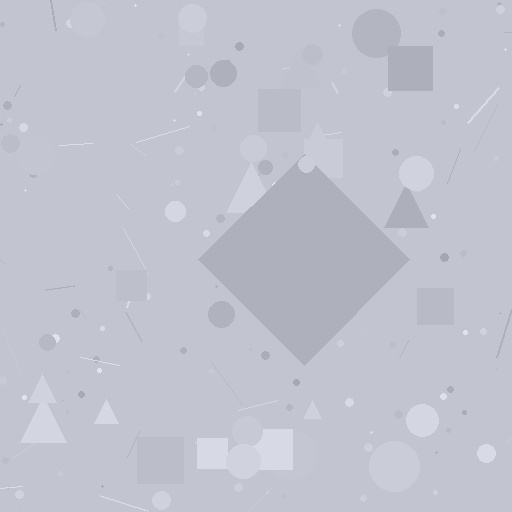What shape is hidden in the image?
A diamond is hidden in the image.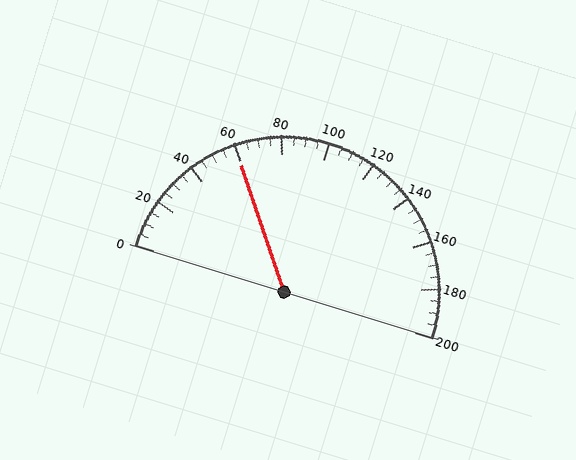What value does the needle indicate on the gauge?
The needle indicates approximately 60.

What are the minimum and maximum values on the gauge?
The gauge ranges from 0 to 200.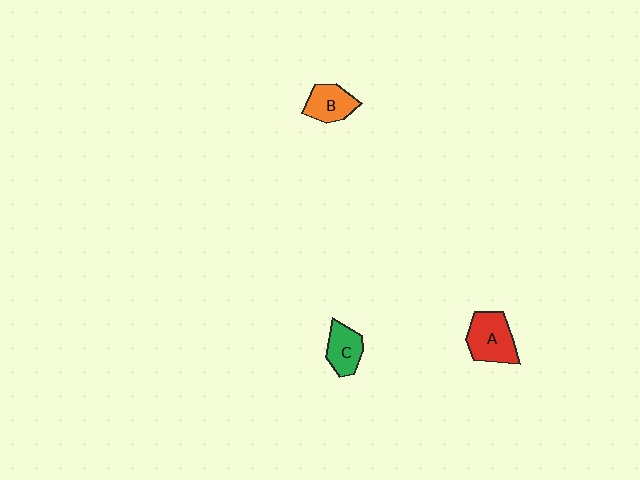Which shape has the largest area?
Shape A (red).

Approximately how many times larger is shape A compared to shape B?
Approximately 1.4 times.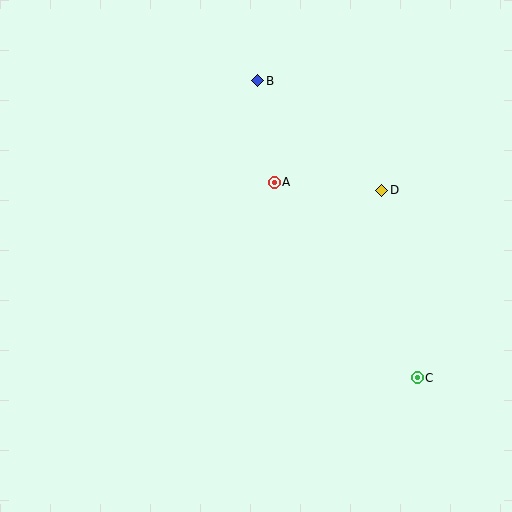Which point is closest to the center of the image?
Point A at (274, 182) is closest to the center.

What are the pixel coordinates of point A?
Point A is at (274, 182).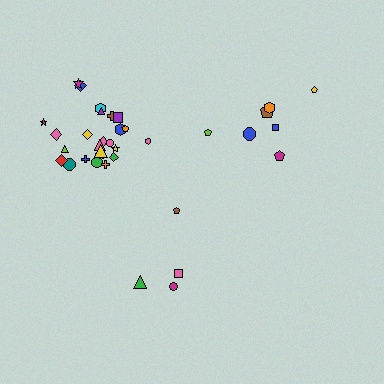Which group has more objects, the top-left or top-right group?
The top-left group.